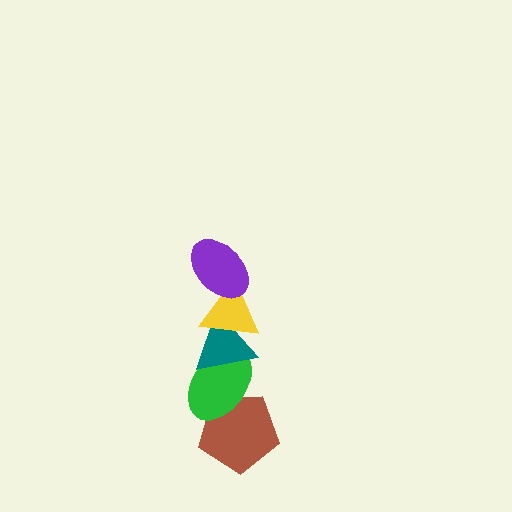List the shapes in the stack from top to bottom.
From top to bottom: the purple ellipse, the yellow triangle, the teal triangle, the green ellipse, the brown pentagon.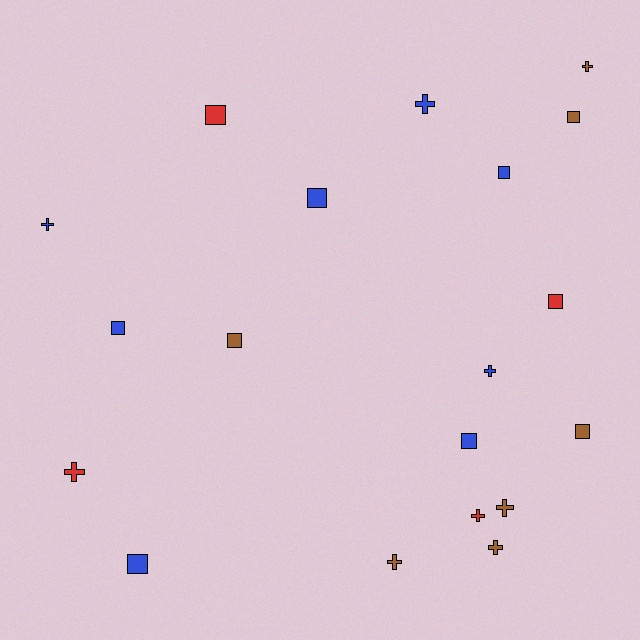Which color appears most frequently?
Blue, with 8 objects.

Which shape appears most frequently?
Square, with 10 objects.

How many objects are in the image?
There are 19 objects.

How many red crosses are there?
There are 2 red crosses.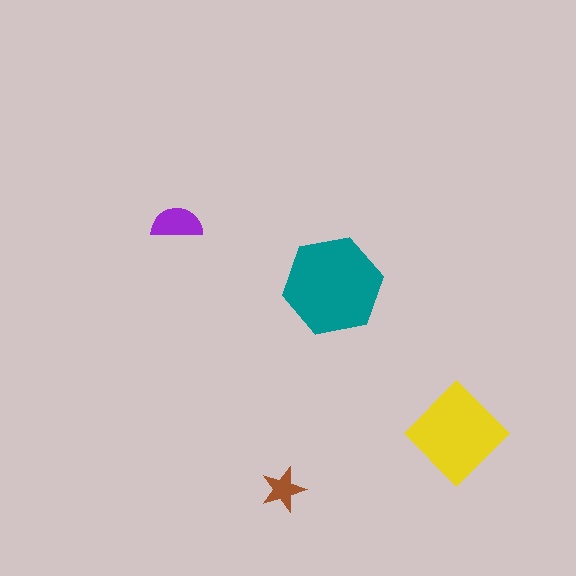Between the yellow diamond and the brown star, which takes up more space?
The yellow diamond.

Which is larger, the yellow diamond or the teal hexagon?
The teal hexagon.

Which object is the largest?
The teal hexagon.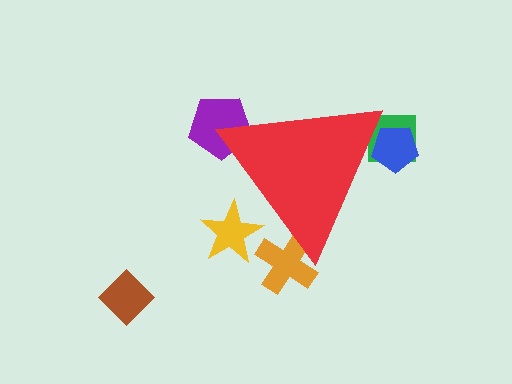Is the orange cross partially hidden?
Yes, the orange cross is partially hidden behind the red triangle.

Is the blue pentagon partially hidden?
Yes, the blue pentagon is partially hidden behind the red triangle.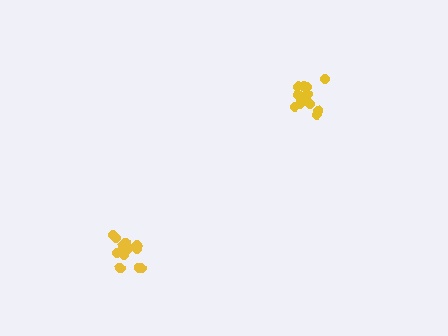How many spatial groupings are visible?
There are 2 spatial groupings.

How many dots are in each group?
Group 1: 14 dots, Group 2: 13 dots (27 total).